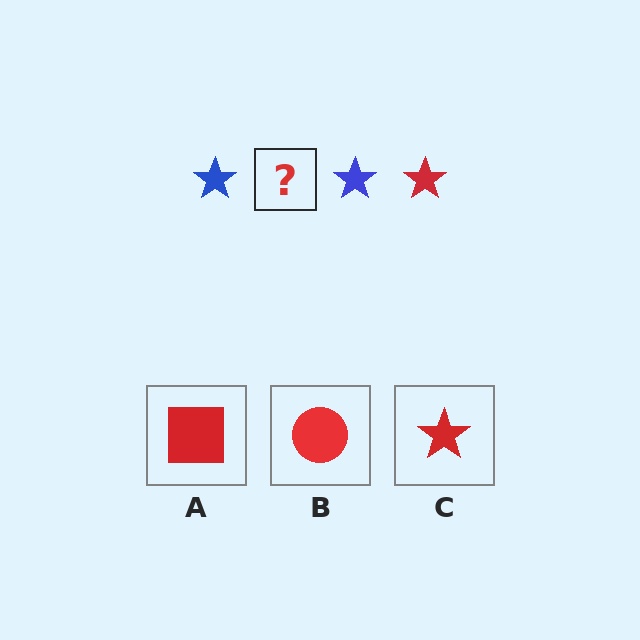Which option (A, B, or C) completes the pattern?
C.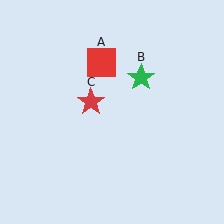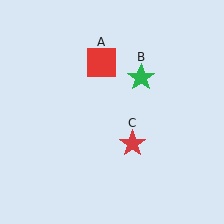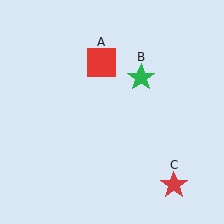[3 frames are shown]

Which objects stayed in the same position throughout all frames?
Red square (object A) and green star (object B) remained stationary.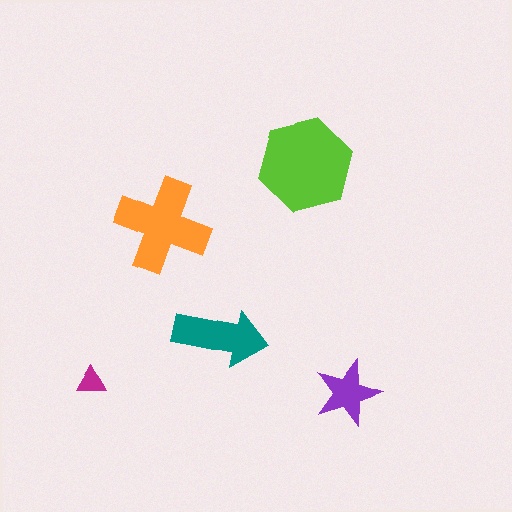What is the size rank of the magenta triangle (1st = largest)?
5th.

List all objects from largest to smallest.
The lime hexagon, the orange cross, the teal arrow, the purple star, the magenta triangle.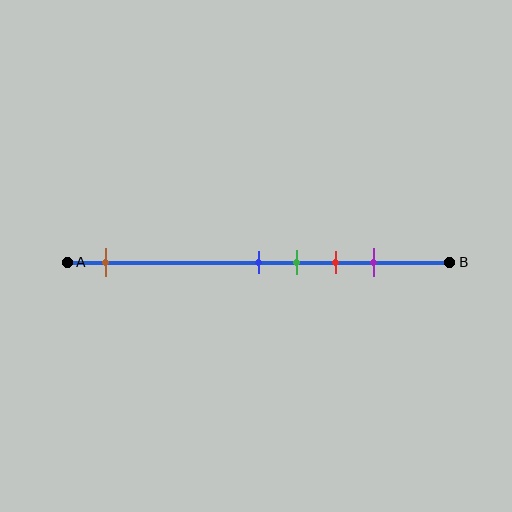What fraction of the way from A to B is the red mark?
The red mark is approximately 70% (0.7) of the way from A to B.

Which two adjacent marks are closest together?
The blue and green marks are the closest adjacent pair.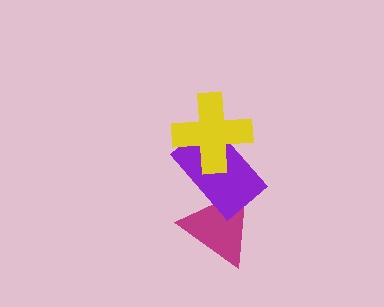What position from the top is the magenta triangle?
The magenta triangle is 3rd from the top.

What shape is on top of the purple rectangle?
The yellow cross is on top of the purple rectangle.